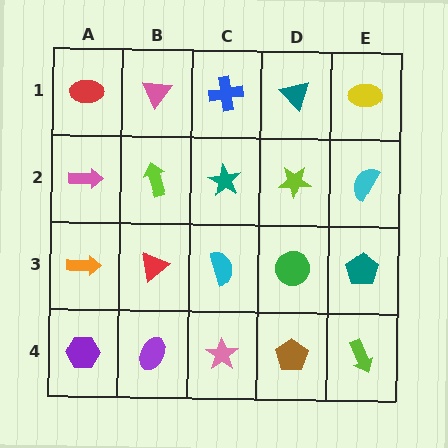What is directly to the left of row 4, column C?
A purple ellipse.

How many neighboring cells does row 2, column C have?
4.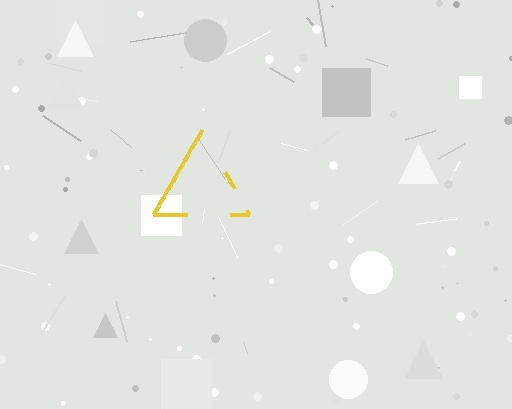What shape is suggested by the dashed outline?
The dashed outline suggests a triangle.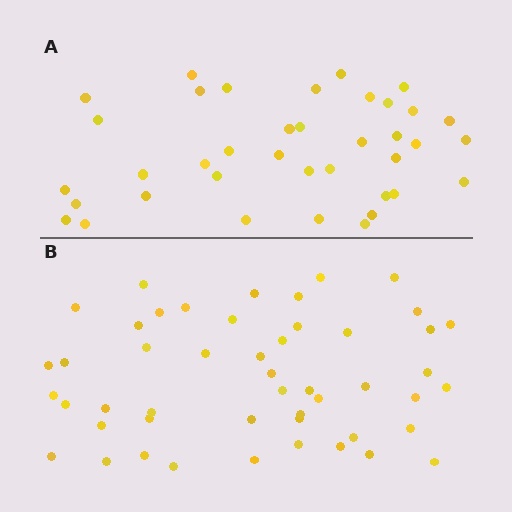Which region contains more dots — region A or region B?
Region B (the bottom region) has more dots.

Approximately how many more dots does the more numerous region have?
Region B has roughly 12 or so more dots than region A.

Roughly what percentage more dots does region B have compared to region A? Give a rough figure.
About 30% more.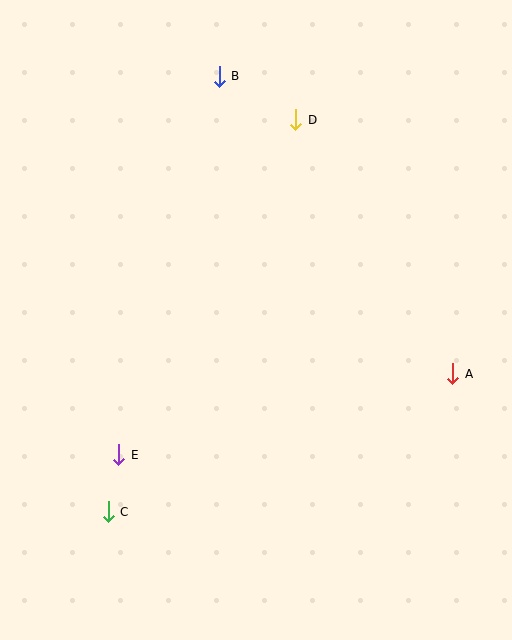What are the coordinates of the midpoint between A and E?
The midpoint between A and E is at (286, 414).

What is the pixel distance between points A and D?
The distance between A and D is 298 pixels.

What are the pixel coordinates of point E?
Point E is at (119, 455).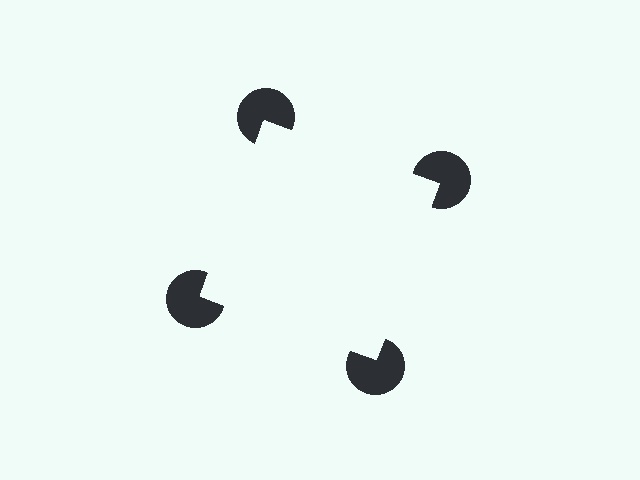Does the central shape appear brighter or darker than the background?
It typically appears slightly brighter than the background, even though no actual brightness change is drawn.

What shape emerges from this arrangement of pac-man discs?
An illusory square — its edges are inferred from the aligned wedge cuts in the pac-man discs, not physically drawn.